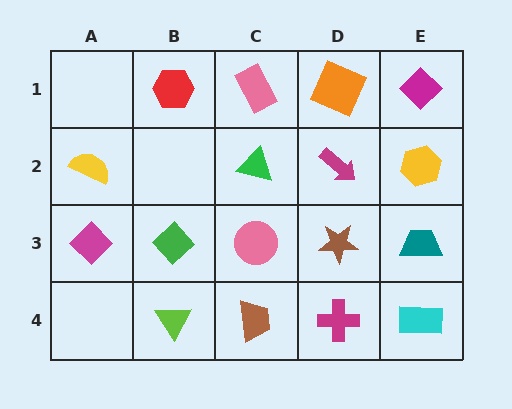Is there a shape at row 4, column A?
No, that cell is empty.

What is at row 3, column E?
A teal trapezoid.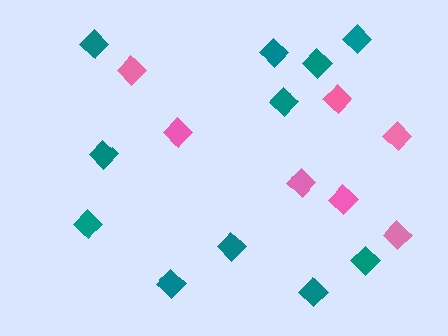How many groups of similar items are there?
There are 2 groups: one group of pink diamonds (7) and one group of teal diamonds (11).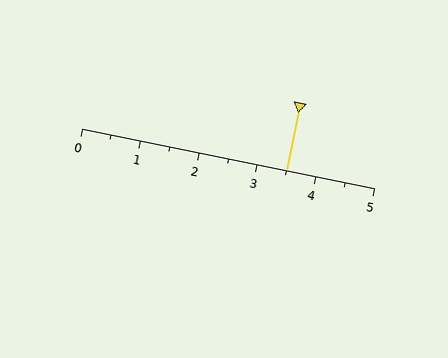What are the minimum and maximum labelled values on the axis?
The axis runs from 0 to 5.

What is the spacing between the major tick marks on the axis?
The major ticks are spaced 1 apart.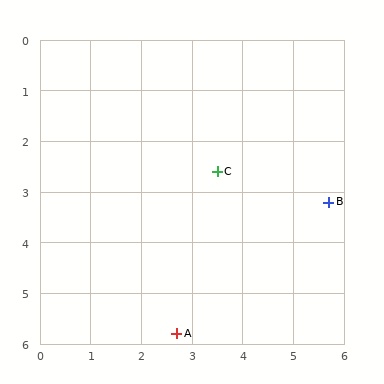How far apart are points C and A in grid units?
Points C and A are about 3.3 grid units apart.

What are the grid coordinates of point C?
Point C is at approximately (3.5, 2.6).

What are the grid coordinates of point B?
Point B is at approximately (5.7, 3.2).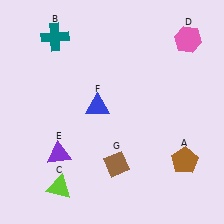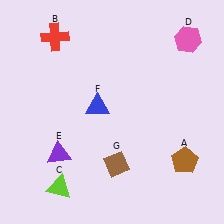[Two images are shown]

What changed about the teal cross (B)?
In Image 1, B is teal. In Image 2, it changed to red.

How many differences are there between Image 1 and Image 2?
There is 1 difference between the two images.